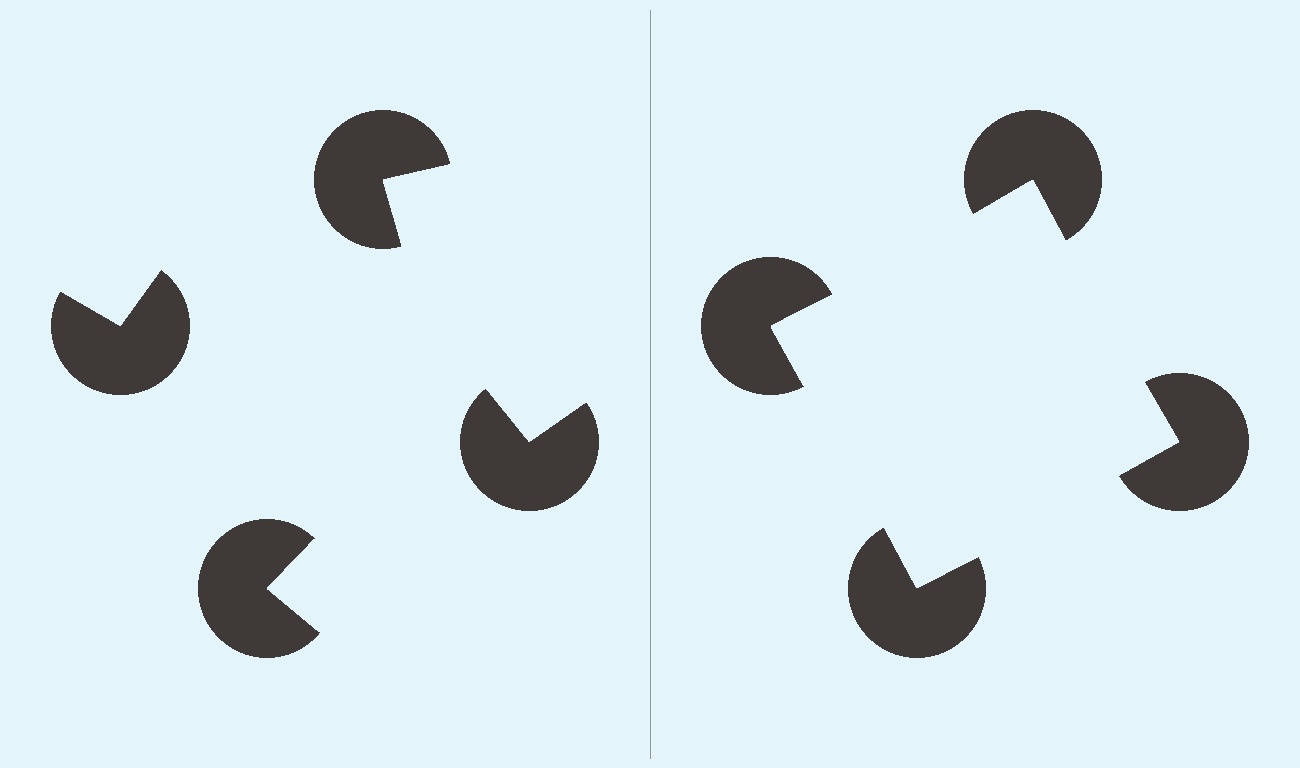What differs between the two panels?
The pac-man discs are positioned identically on both sides; only the wedge orientations differ. On the right they align to a square; on the left they are misaligned.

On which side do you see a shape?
An illusory square appears on the right side. On the left side the wedge cuts are rotated, so no coherent shape forms.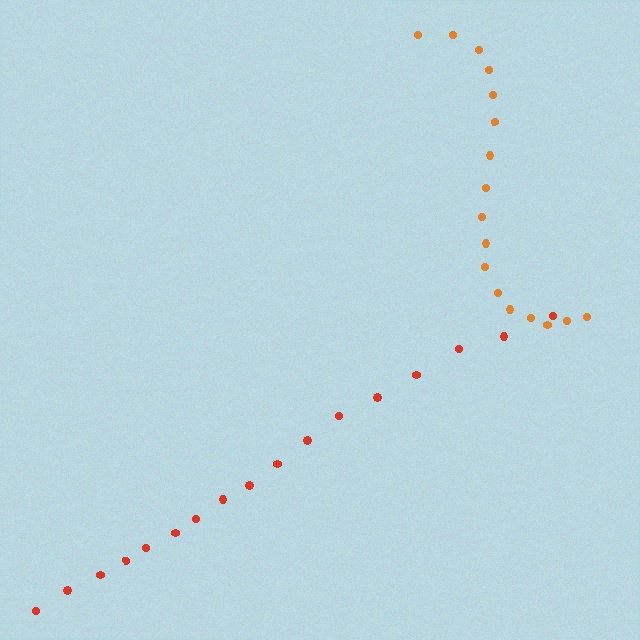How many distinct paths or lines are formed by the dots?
There are 2 distinct paths.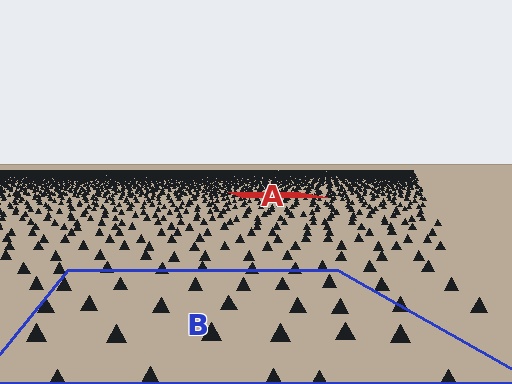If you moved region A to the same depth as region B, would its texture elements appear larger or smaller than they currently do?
They would appear larger. At a closer depth, the same texture elements are projected at a bigger on-screen size.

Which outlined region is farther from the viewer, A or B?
Region A is farther from the viewer — the texture elements inside it appear smaller and more densely packed.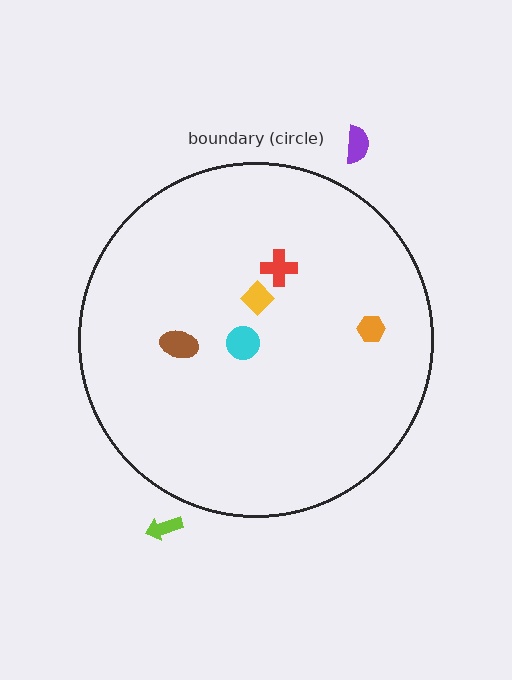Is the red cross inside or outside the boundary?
Inside.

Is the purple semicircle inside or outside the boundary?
Outside.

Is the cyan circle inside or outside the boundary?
Inside.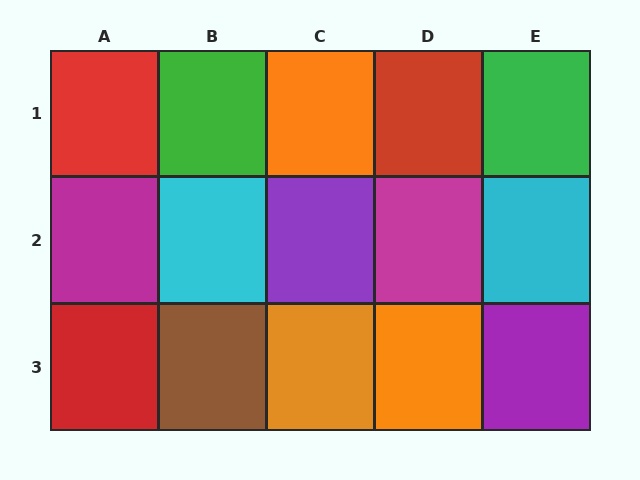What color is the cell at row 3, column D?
Orange.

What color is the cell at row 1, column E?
Green.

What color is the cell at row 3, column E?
Purple.